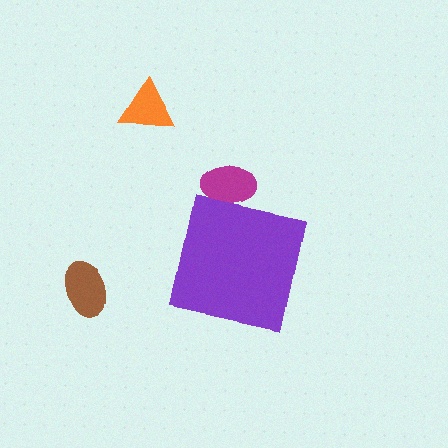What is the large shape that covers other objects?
A purple square.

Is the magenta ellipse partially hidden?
Yes, the magenta ellipse is partially hidden behind the purple square.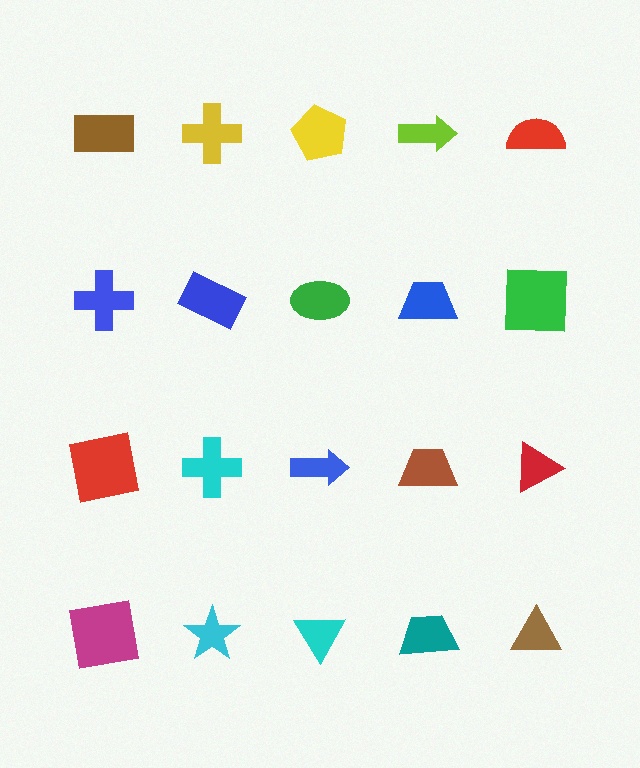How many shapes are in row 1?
5 shapes.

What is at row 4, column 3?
A cyan triangle.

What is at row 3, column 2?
A cyan cross.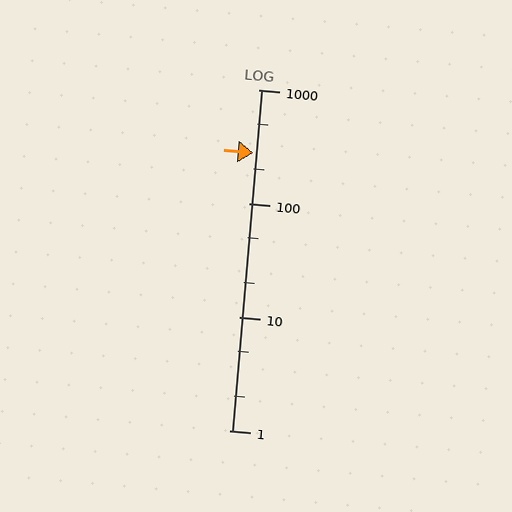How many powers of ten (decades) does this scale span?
The scale spans 3 decades, from 1 to 1000.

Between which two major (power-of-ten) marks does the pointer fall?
The pointer is between 100 and 1000.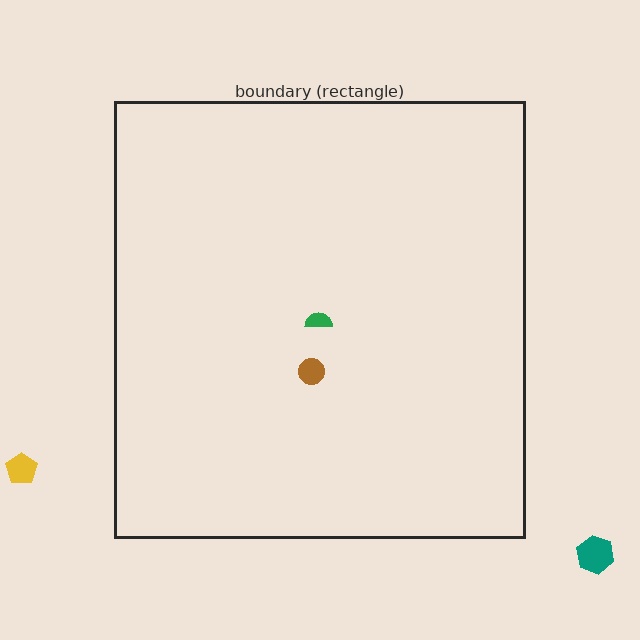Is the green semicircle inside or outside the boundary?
Inside.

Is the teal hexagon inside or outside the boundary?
Outside.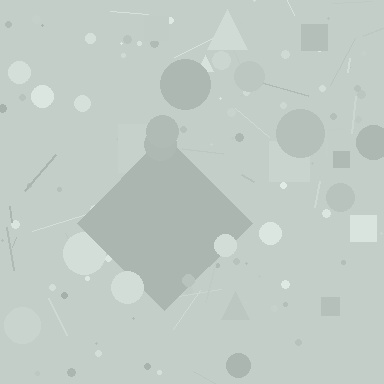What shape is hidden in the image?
A diamond is hidden in the image.